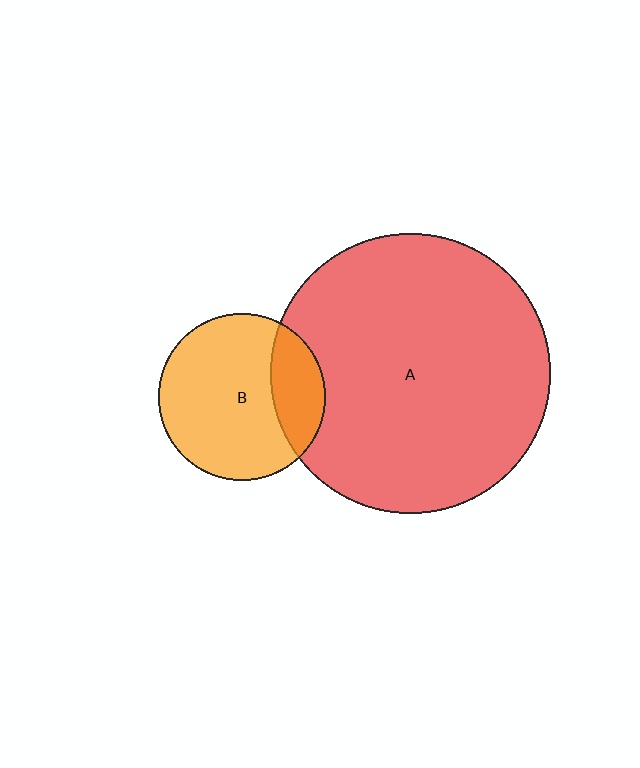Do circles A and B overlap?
Yes.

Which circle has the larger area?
Circle A (red).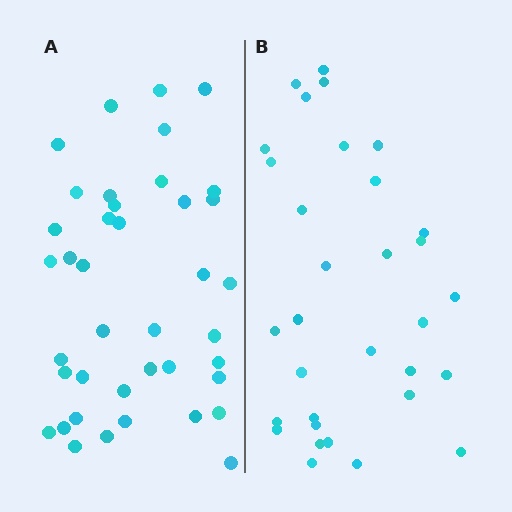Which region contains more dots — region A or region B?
Region A (the left region) has more dots.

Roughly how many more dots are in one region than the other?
Region A has roughly 8 or so more dots than region B.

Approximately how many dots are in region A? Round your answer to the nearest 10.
About 40 dots.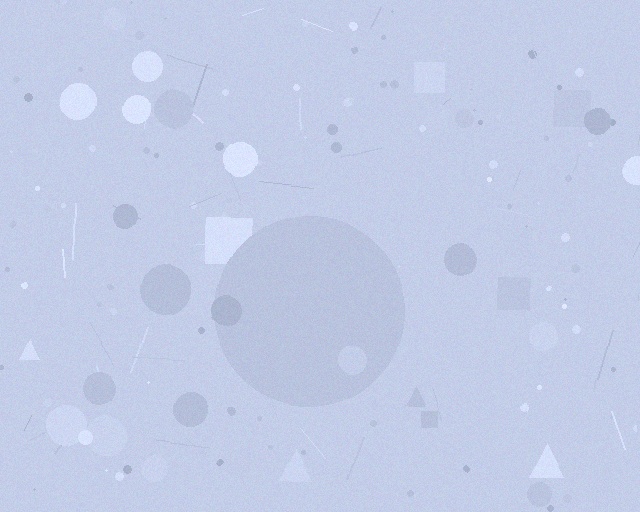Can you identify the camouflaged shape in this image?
The camouflaged shape is a circle.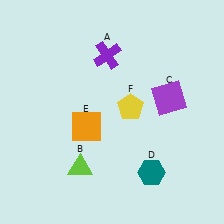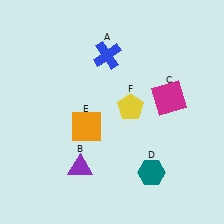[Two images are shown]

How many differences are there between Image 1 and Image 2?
There are 3 differences between the two images.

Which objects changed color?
A changed from purple to blue. B changed from lime to purple. C changed from purple to magenta.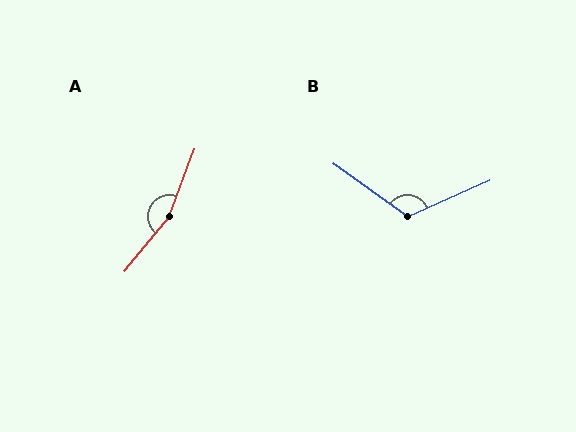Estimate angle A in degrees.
Approximately 161 degrees.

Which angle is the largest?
A, at approximately 161 degrees.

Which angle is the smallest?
B, at approximately 121 degrees.